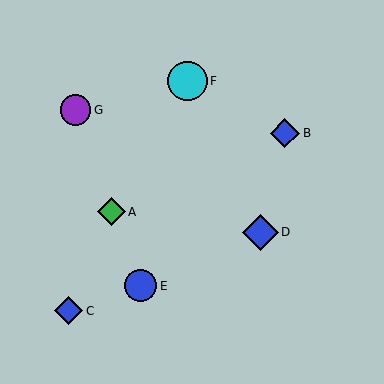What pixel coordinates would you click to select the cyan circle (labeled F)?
Click at (188, 81) to select the cyan circle F.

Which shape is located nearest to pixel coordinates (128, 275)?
The blue circle (labeled E) at (140, 286) is nearest to that location.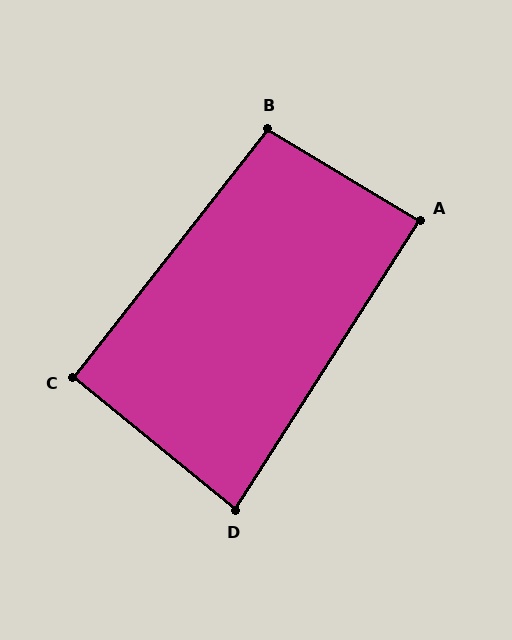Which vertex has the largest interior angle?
B, at approximately 97 degrees.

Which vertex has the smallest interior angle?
D, at approximately 83 degrees.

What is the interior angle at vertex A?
Approximately 89 degrees (approximately right).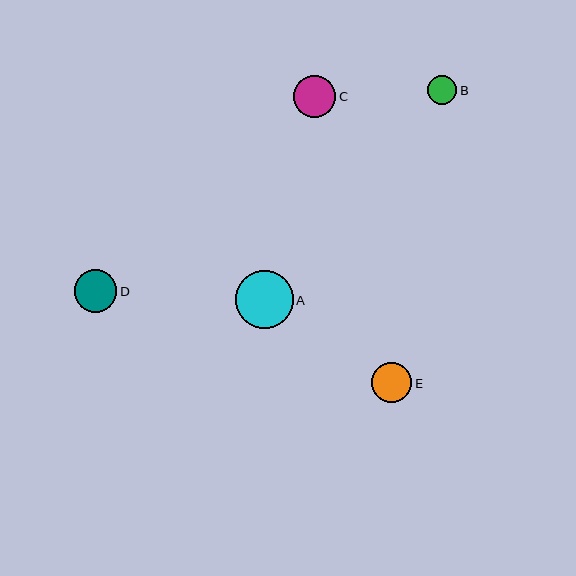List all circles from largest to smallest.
From largest to smallest: A, D, C, E, B.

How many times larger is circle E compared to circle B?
Circle E is approximately 1.4 times the size of circle B.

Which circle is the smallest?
Circle B is the smallest with a size of approximately 29 pixels.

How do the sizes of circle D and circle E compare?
Circle D and circle E are approximately the same size.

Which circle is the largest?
Circle A is the largest with a size of approximately 58 pixels.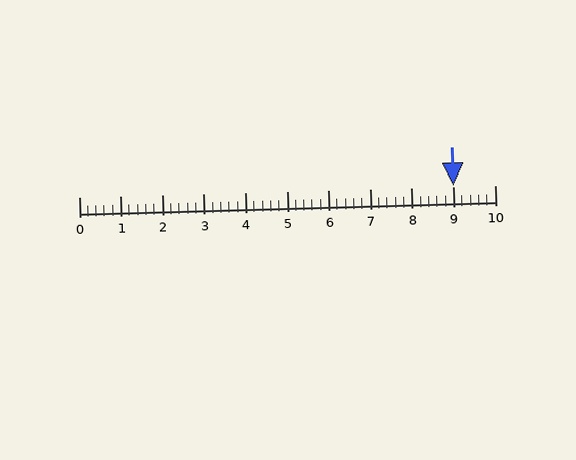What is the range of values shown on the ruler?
The ruler shows values from 0 to 10.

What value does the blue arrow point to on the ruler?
The blue arrow points to approximately 9.0.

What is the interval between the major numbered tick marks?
The major tick marks are spaced 1 units apart.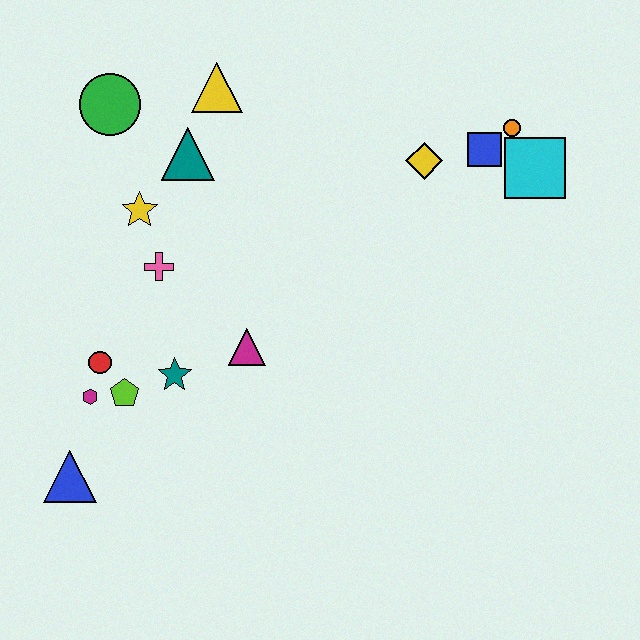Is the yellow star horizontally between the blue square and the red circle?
Yes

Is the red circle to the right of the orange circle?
No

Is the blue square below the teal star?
No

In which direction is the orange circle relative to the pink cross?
The orange circle is to the right of the pink cross.